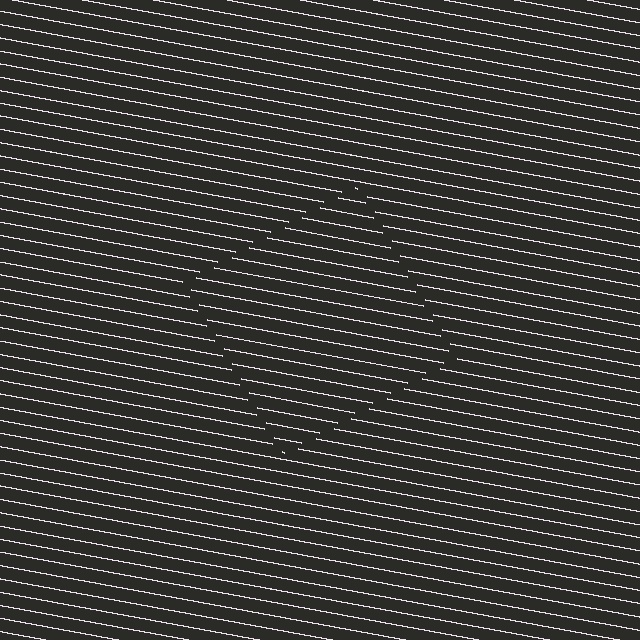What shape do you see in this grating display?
An illusory square. The interior of the shape contains the same grating, shifted by half a period — the contour is defined by the phase discontinuity where line-ends from the inner and outer gratings abut.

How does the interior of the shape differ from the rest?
The interior of the shape contains the same grating, shifted by half a period — the contour is defined by the phase discontinuity where line-ends from the inner and outer gratings abut.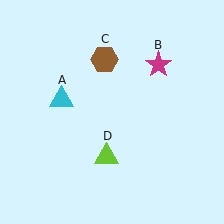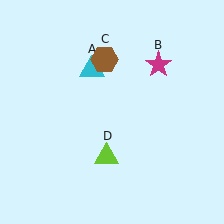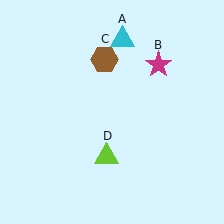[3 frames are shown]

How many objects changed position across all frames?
1 object changed position: cyan triangle (object A).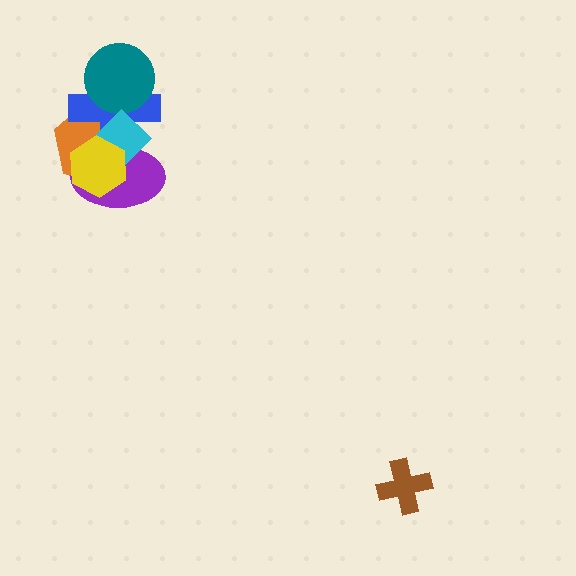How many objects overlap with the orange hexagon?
5 objects overlap with the orange hexagon.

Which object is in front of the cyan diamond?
The yellow hexagon is in front of the cyan diamond.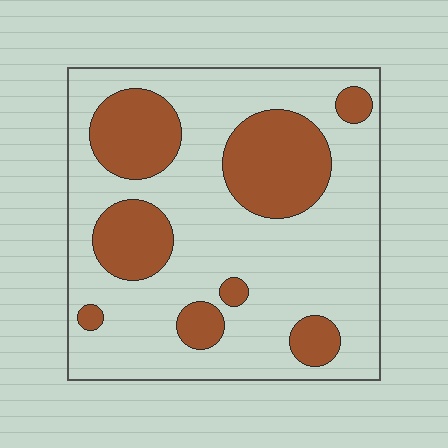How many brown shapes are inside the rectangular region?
8.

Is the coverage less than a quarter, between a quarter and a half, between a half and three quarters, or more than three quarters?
Between a quarter and a half.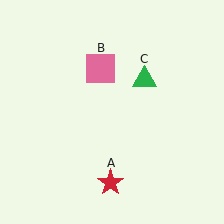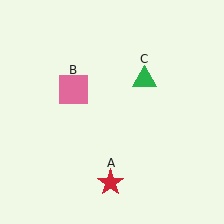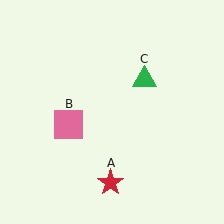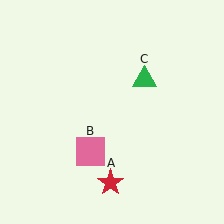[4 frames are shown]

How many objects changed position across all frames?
1 object changed position: pink square (object B).